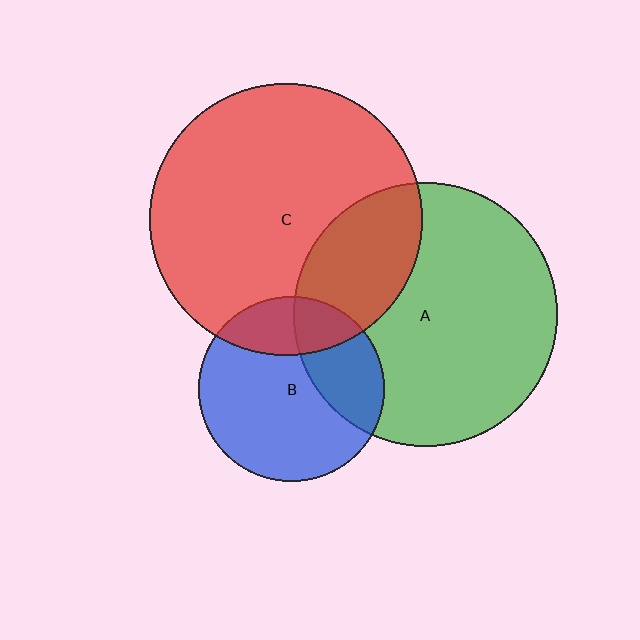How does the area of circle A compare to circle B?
Approximately 2.0 times.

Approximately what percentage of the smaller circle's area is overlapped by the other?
Approximately 20%.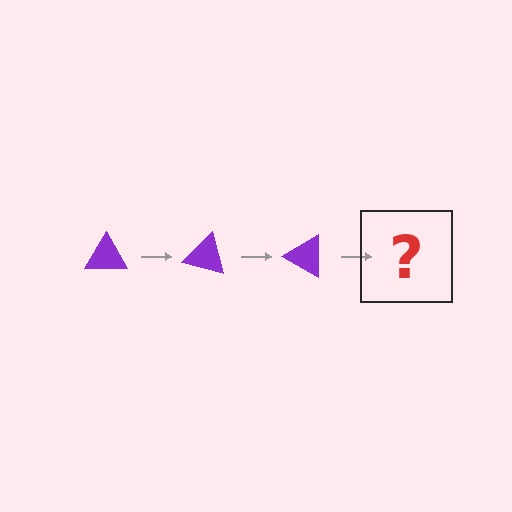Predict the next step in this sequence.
The next step is a purple triangle rotated 45 degrees.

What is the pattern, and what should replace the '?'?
The pattern is that the triangle rotates 15 degrees each step. The '?' should be a purple triangle rotated 45 degrees.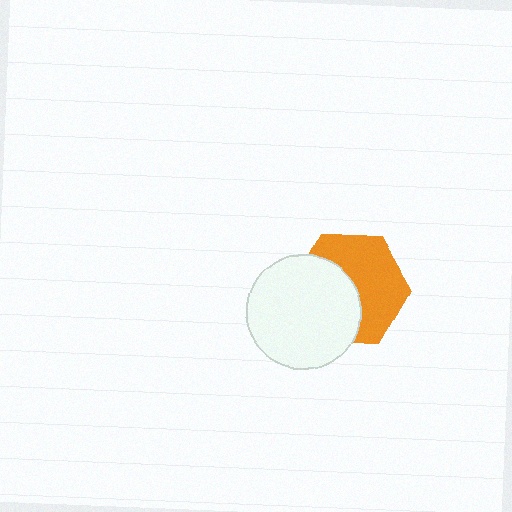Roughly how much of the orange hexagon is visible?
About half of it is visible (roughly 54%).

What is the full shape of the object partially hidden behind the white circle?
The partially hidden object is an orange hexagon.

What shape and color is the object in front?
The object in front is a white circle.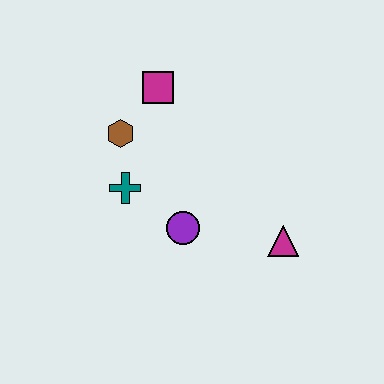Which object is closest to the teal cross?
The brown hexagon is closest to the teal cross.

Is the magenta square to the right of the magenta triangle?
No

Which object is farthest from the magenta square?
The magenta triangle is farthest from the magenta square.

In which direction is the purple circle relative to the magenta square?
The purple circle is below the magenta square.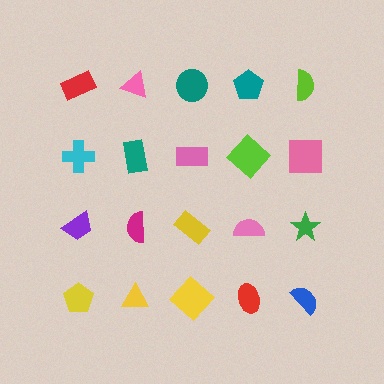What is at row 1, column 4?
A teal pentagon.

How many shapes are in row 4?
5 shapes.